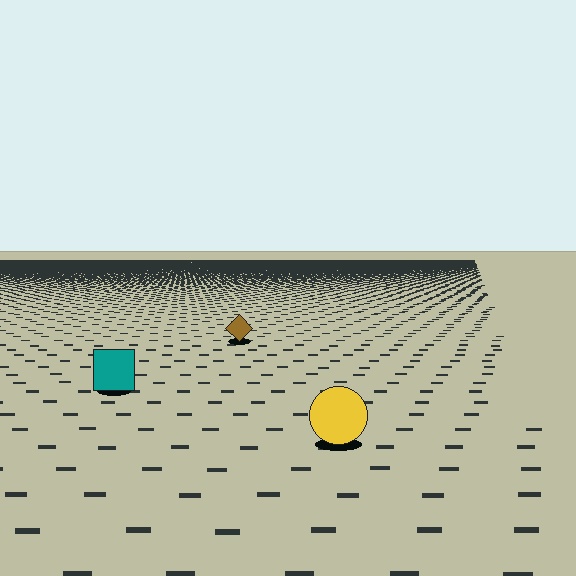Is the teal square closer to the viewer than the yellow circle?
No. The yellow circle is closer — you can tell from the texture gradient: the ground texture is coarser near it.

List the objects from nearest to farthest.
From nearest to farthest: the yellow circle, the teal square, the brown diamond.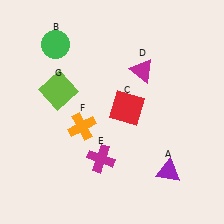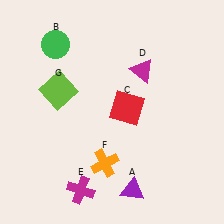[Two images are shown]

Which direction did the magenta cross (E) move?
The magenta cross (E) moved down.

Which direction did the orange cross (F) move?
The orange cross (F) moved down.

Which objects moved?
The objects that moved are: the purple triangle (A), the magenta cross (E), the orange cross (F).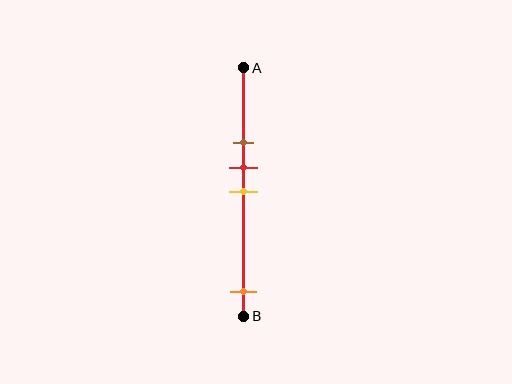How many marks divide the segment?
There are 4 marks dividing the segment.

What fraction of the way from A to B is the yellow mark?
The yellow mark is approximately 50% (0.5) of the way from A to B.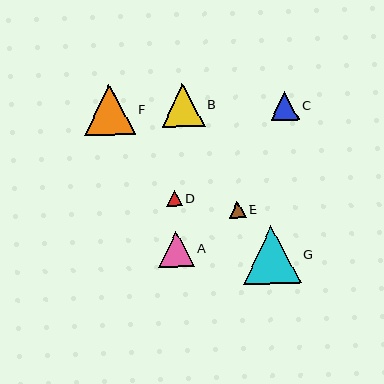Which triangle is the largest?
Triangle G is the largest with a size of approximately 58 pixels.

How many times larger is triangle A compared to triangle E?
Triangle A is approximately 2.1 times the size of triangle E.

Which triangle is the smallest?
Triangle D is the smallest with a size of approximately 16 pixels.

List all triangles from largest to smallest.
From largest to smallest: G, F, B, A, C, E, D.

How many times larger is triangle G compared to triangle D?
Triangle G is approximately 3.6 times the size of triangle D.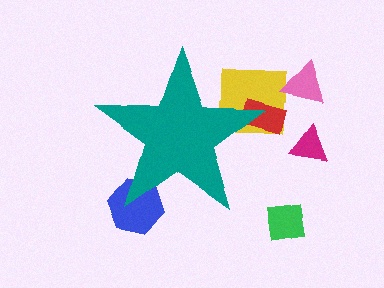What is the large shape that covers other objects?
A teal star.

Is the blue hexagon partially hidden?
Yes, the blue hexagon is partially hidden behind the teal star.